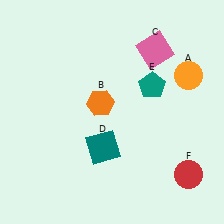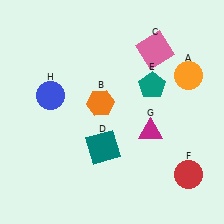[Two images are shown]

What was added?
A magenta triangle (G), a blue circle (H) were added in Image 2.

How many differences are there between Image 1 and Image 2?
There are 2 differences between the two images.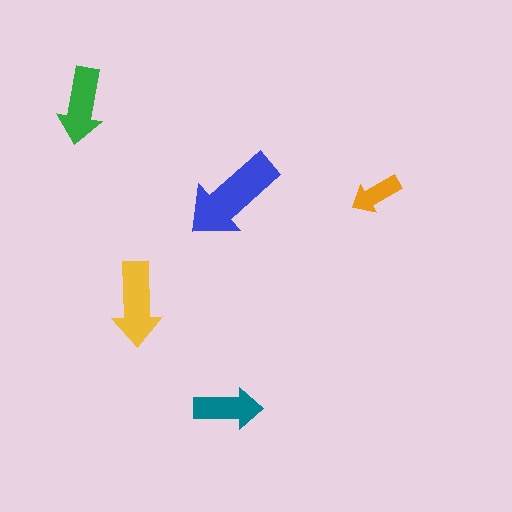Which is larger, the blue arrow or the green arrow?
The blue one.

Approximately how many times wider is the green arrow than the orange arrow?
About 1.5 times wider.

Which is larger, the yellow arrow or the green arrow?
The yellow one.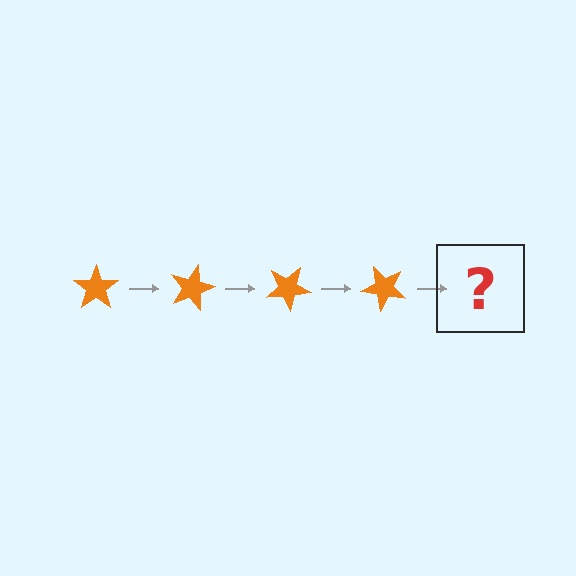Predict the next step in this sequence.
The next step is an orange star rotated 60 degrees.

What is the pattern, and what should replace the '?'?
The pattern is that the star rotates 15 degrees each step. The '?' should be an orange star rotated 60 degrees.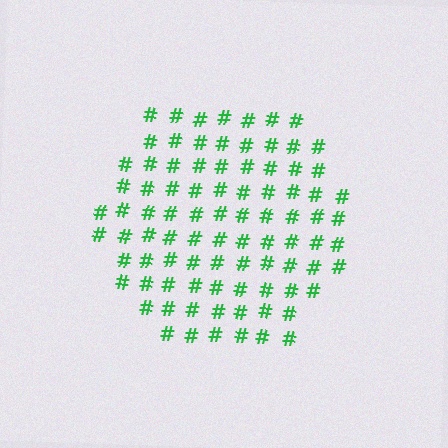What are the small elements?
The small elements are hash symbols.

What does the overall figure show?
The overall figure shows a hexagon.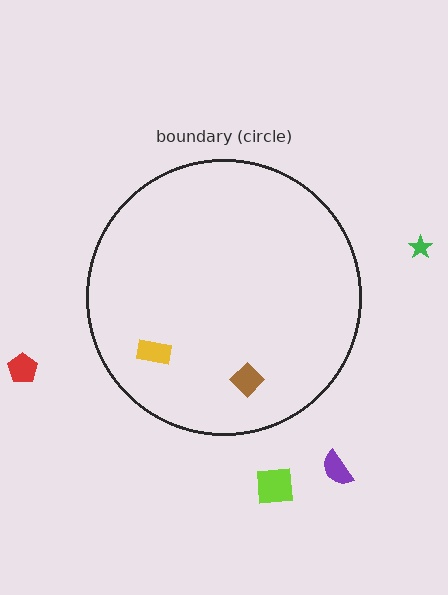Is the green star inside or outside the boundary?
Outside.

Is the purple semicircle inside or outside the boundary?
Outside.